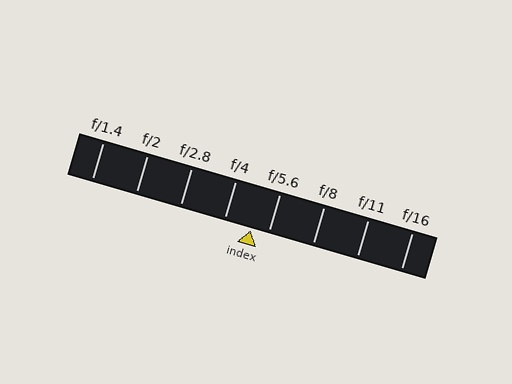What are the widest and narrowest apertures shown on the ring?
The widest aperture shown is f/1.4 and the narrowest is f/16.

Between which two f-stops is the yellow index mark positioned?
The index mark is between f/4 and f/5.6.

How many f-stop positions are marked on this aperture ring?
There are 8 f-stop positions marked.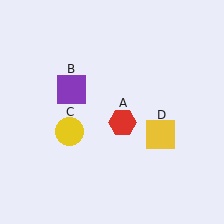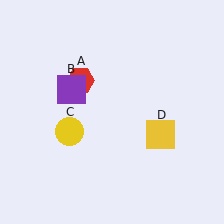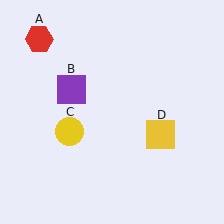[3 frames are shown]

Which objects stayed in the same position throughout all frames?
Purple square (object B) and yellow circle (object C) and yellow square (object D) remained stationary.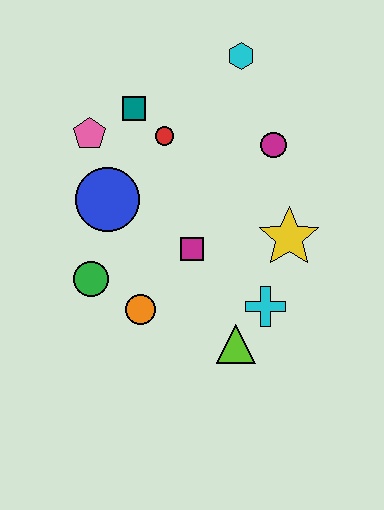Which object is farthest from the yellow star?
The pink pentagon is farthest from the yellow star.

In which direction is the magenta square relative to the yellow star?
The magenta square is to the left of the yellow star.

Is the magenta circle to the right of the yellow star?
No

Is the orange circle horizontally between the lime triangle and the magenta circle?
No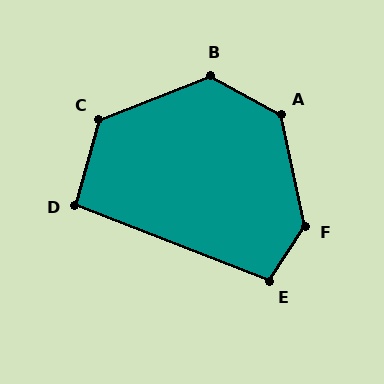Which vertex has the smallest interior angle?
D, at approximately 96 degrees.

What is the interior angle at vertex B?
Approximately 129 degrees (obtuse).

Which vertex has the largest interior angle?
F, at approximately 135 degrees.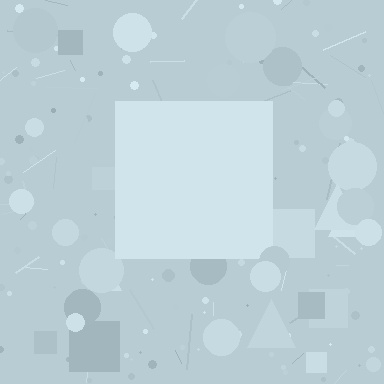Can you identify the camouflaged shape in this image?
The camouflaged shape is a square.